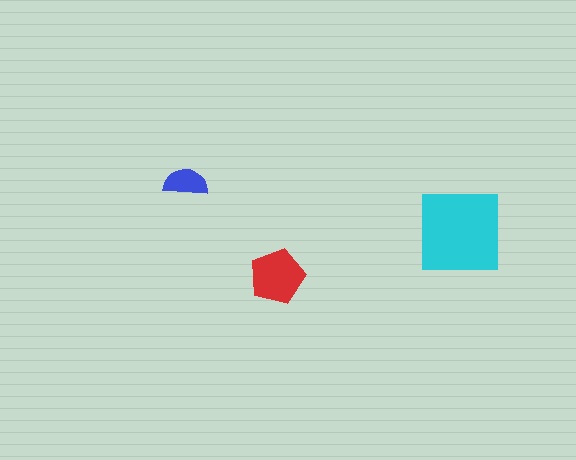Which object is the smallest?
The blue semicircle.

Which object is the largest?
The cyan square.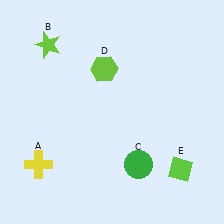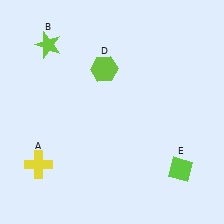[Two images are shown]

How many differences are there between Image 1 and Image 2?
There is 1 difference between the two images.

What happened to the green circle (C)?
The green circle (C) was removed in Image 2. It was in the bottom-right area of Image 1.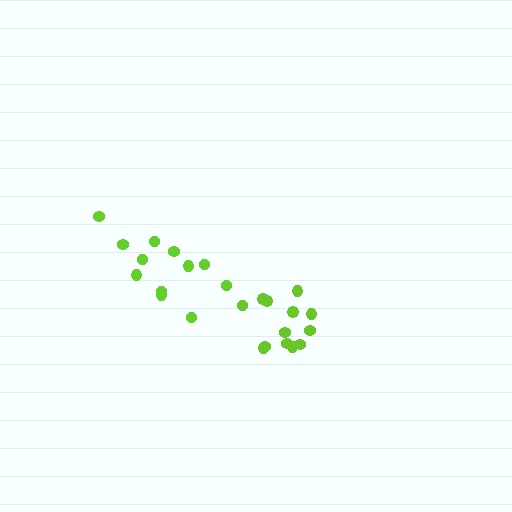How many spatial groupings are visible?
There are 2 spatial groupings.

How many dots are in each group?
Group 1: 12 dots, Group 2: 13 dots (25 total).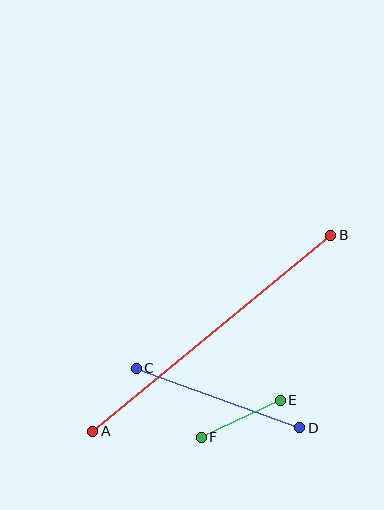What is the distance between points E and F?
The distance is approximately 87 pixels.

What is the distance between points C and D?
The distance is approximately 174 pixels.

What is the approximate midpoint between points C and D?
The midpoint is at approximately (218, 398) pixels.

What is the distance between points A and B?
The distance is approximately 308 pixels.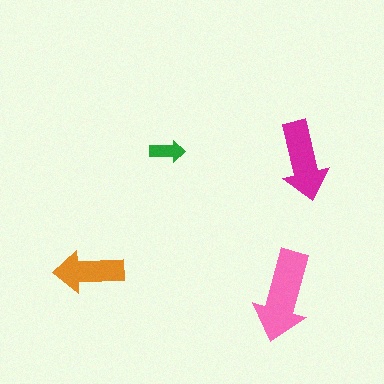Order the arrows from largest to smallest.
the pink one, the magenta one, the orange one, the green one.